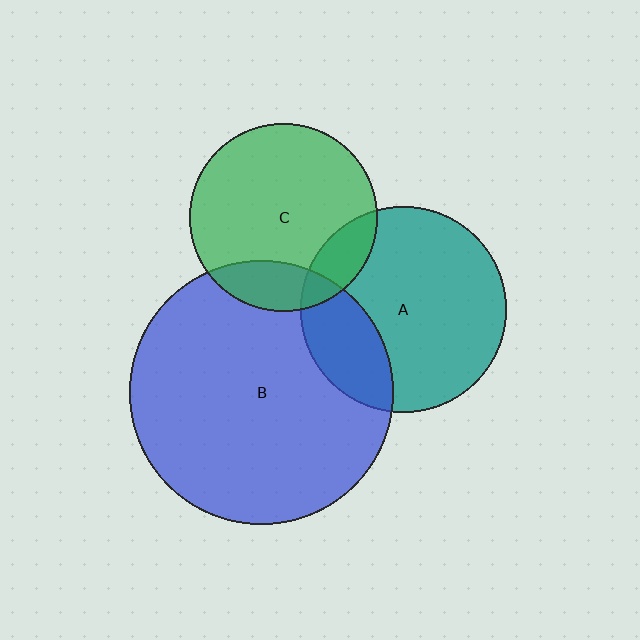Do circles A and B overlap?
Yes.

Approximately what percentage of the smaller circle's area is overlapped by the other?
Approximately 25%.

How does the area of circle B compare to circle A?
Approximately 1.6 times.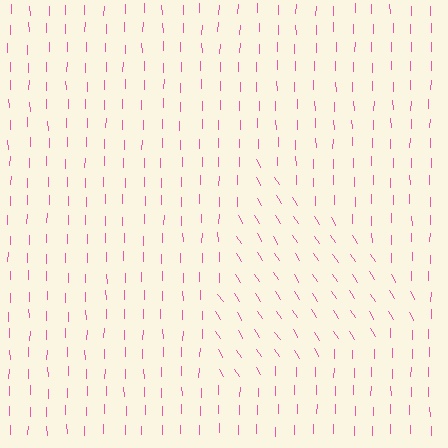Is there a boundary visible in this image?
Yes, there is a texture boundary formed by a change in line orientation.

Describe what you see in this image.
The image is filled with small pink line segments. A triangle region in the image has lines oriented differently from the surrounding lines, creating a visible texture boundary.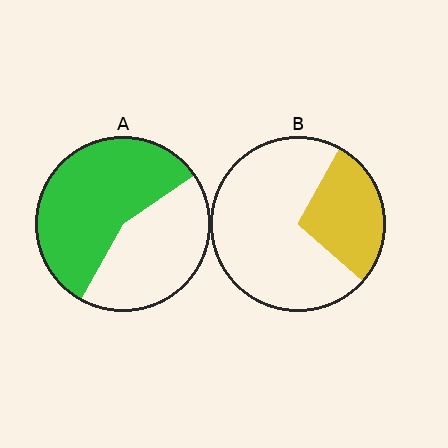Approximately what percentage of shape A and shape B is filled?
A is approximately 55% and B is approximately 30%.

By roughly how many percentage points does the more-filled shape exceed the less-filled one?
By roughly 30 percentage points (A over B).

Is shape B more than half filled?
No.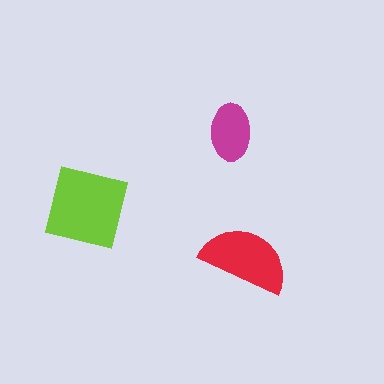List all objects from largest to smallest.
The lime square, the red semicircle, the magenta ellipse.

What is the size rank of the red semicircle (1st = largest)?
2nd.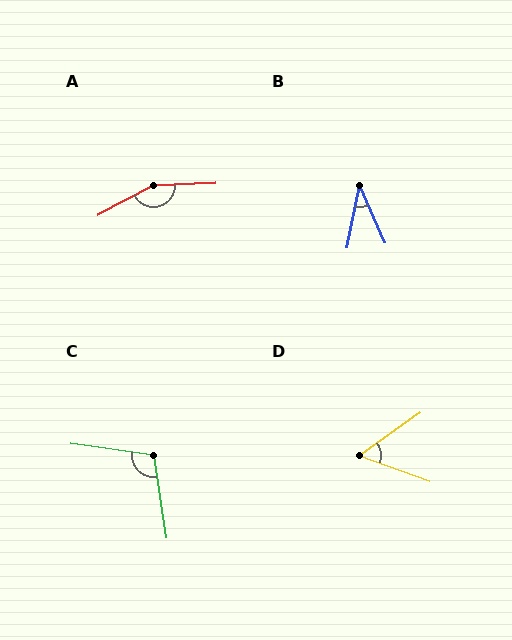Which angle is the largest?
A, at approximately 154 degrees.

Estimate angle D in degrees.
Approximately 55 degrees.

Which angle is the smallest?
B, at approximately 35 degrees.